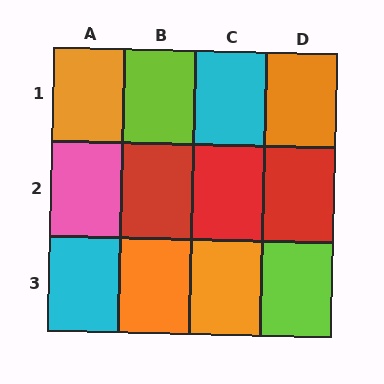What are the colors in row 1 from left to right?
Orange, lime, cyan, orange.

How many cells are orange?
4 cells are orange.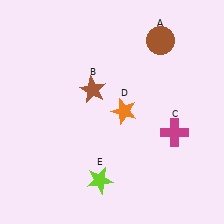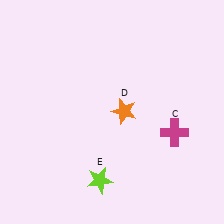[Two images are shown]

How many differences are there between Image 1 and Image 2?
There are 2 differences between the two images.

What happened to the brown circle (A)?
The brown circle (A) was removed in Image 2. It was in the top-right area of Image 1.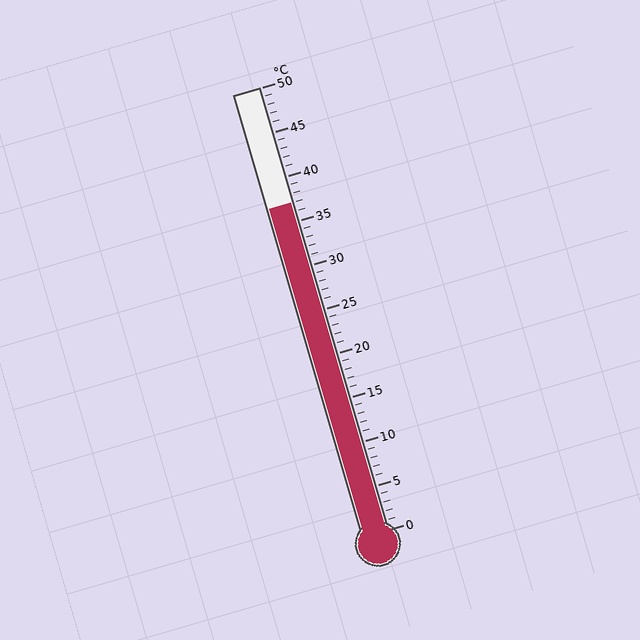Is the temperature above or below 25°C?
The temperature is above 25°C.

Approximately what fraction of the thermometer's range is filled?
The thermometer is filled to approximately 75% of its range.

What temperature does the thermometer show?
The thermometer shows approximately 37°C.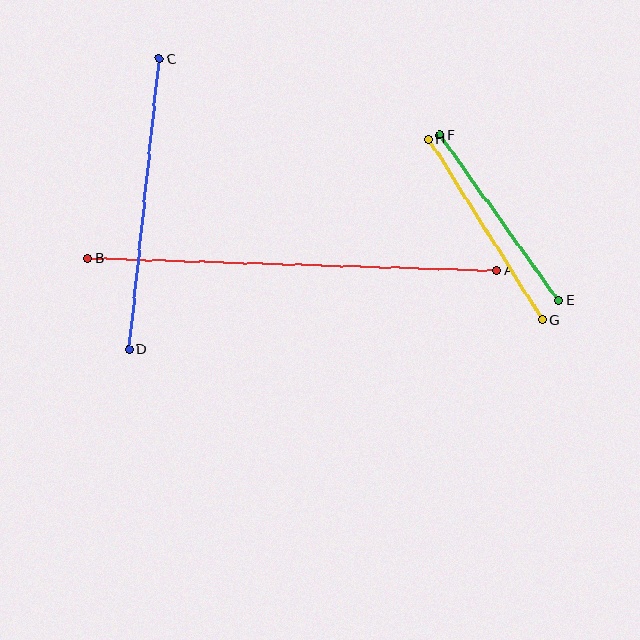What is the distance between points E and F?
The distance is approximately 203 pixels.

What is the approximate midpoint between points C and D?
The midpoint is at approximately (144, 204) pixels.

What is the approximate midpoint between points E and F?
The midpoint is at approximately (499, 218) pixels.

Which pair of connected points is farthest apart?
Points A and B are farthest apart.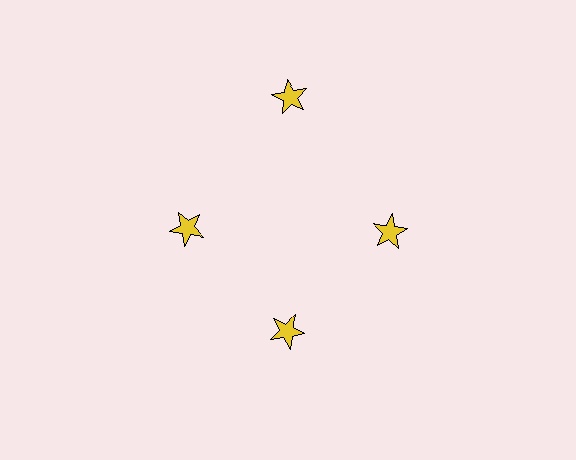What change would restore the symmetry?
The symmetry would be restored by moving it inward, back onto the ring so that all 4 stars sit at equal angles and equal distance from the center.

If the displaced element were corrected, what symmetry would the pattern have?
It would have 4-fold rotational symmetry — the pattern would map onto itself every 90 degrees.